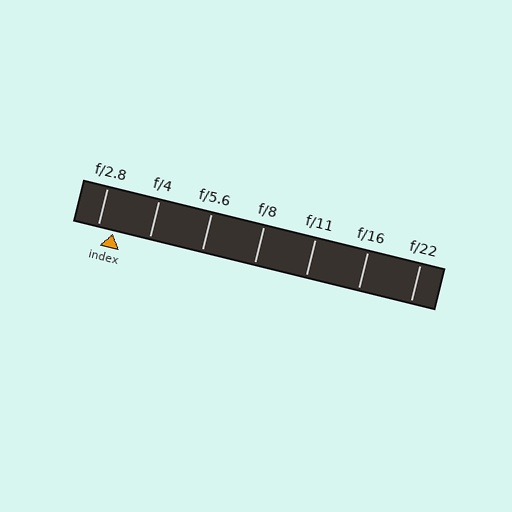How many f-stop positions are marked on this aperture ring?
There are 7 f-stop positions marked.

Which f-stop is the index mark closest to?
The index mark is closest to f/2.8.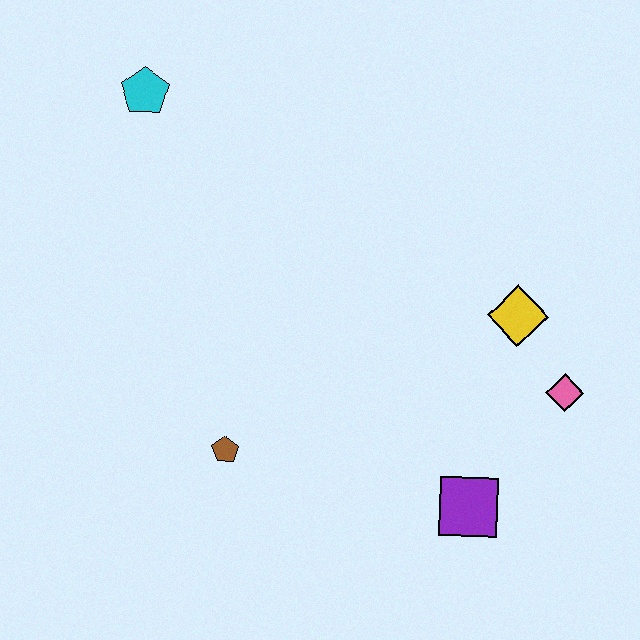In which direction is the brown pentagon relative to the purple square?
The brown pentagon is to the left of the purple square.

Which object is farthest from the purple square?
The cyan pentagon is farthest from the purple square.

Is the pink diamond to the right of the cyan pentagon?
Yes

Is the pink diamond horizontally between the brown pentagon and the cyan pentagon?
No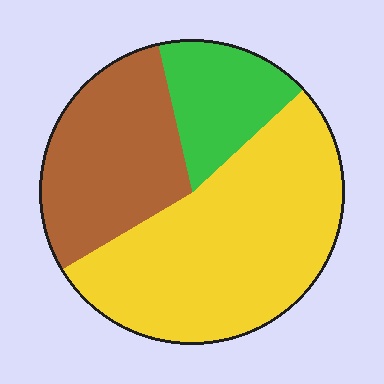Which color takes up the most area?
Yellow, at roughly 55%.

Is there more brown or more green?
Brown.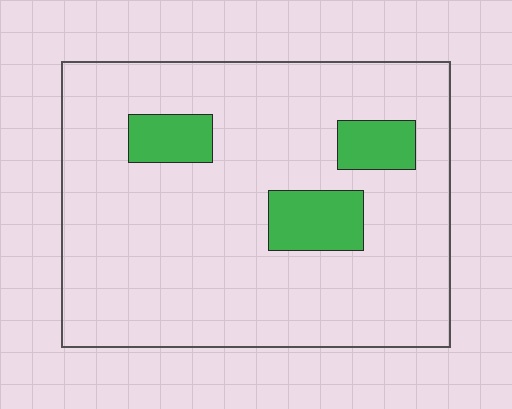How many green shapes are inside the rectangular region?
3.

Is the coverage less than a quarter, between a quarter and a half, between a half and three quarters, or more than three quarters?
Less than a quarter.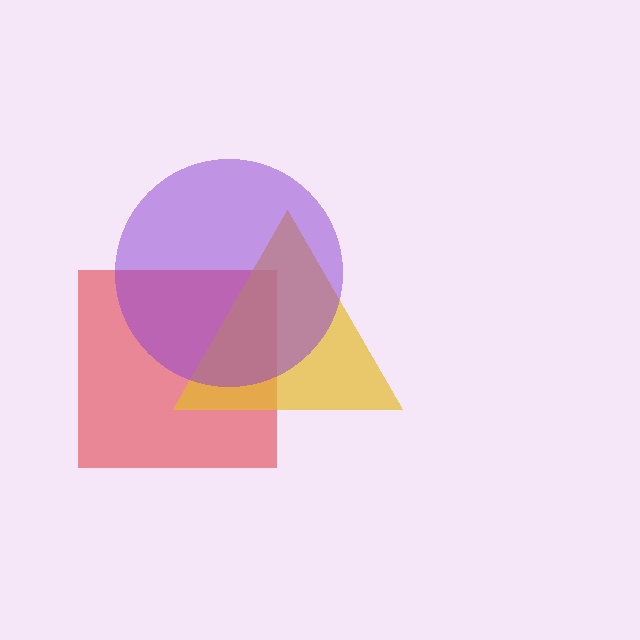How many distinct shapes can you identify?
There are 3 distinct shapes: a red square, a yellow triangle, a purple circle.